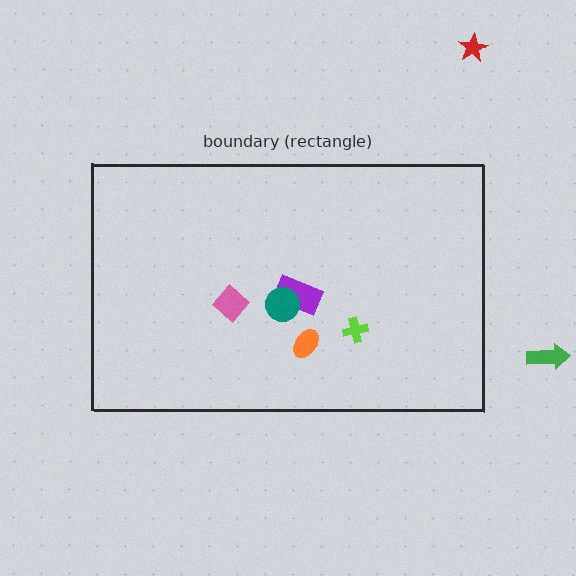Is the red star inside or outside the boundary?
Outside.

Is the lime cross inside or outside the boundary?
Inside.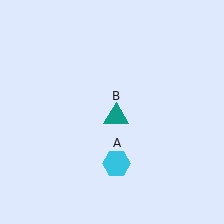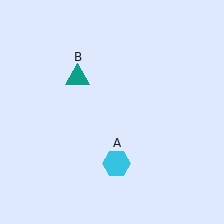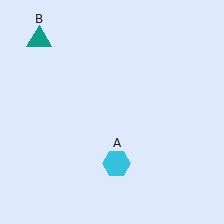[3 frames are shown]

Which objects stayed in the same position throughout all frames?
Cyan hexagon (object A) remained stationary.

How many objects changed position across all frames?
1 object changed position: teal triangle (object B).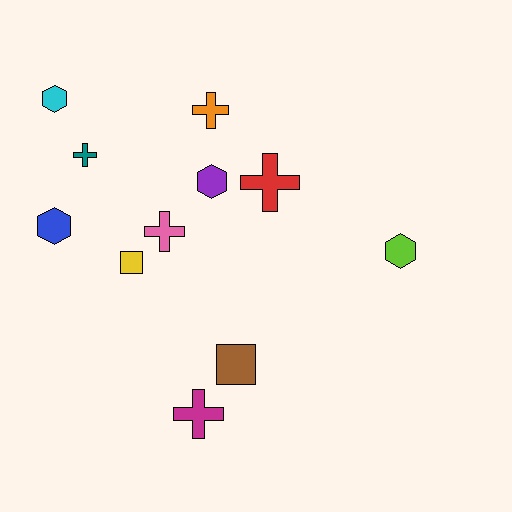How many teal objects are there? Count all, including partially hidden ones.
There is 1 teal object.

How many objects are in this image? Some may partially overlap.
There are 11 objects.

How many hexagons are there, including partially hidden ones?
There are 4 hexagons.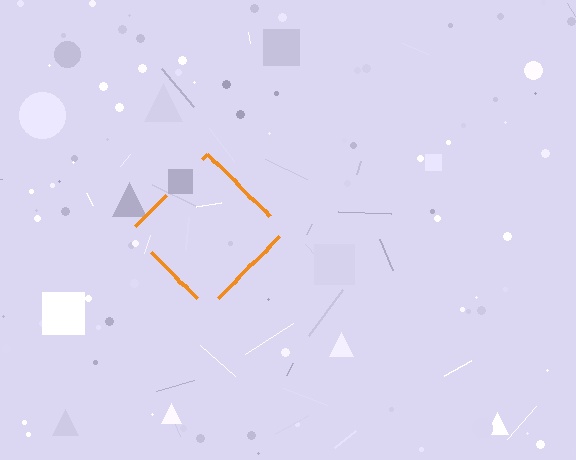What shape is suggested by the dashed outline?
The dashed outline suggests a diamond.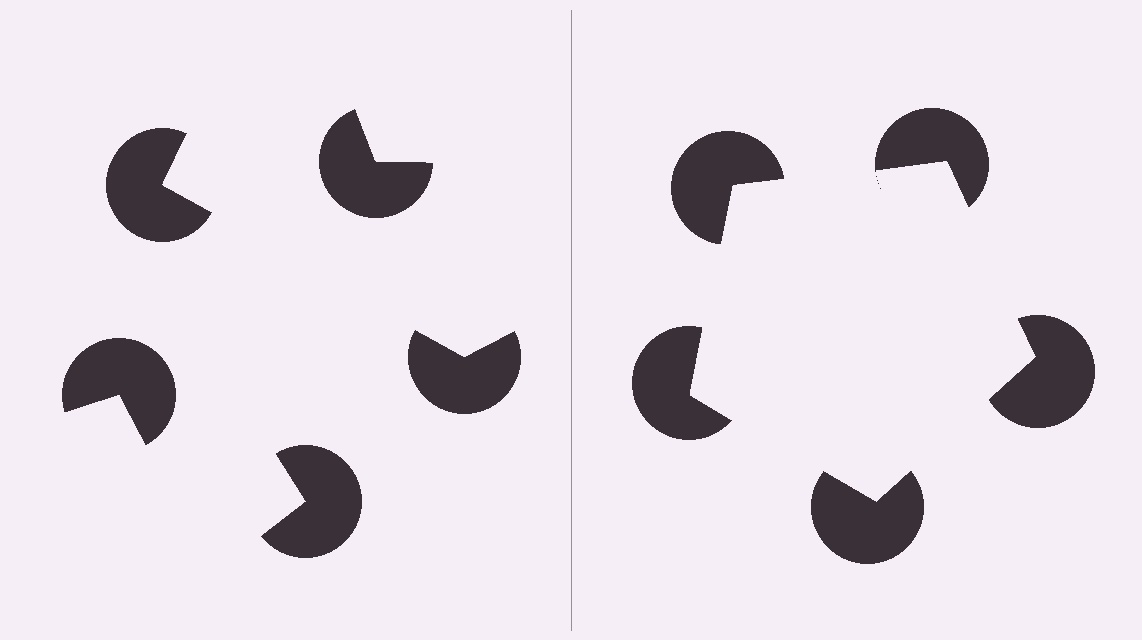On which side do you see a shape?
An illusory pentagon appears on the right side. On the left side the wedge cuts are rotated, so no coherent shape forms.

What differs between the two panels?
The pac-man discs are positioned identically on both sides; only the wedge orientations differ. On the right they align to a pentagon; on the left they are misaligned.